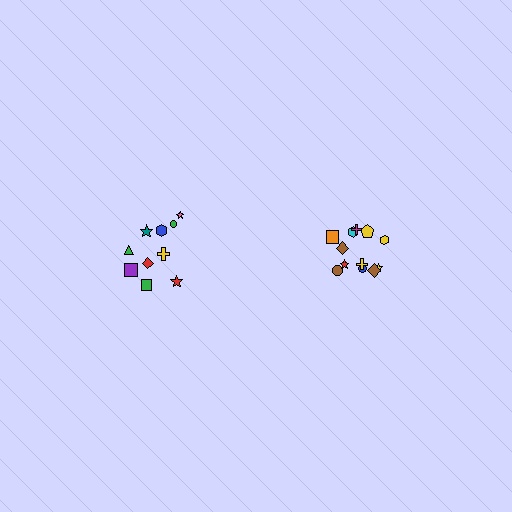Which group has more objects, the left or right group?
The right group.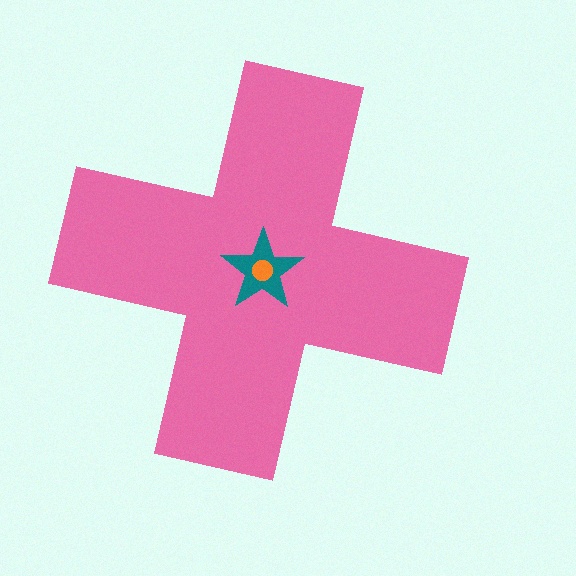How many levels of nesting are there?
3.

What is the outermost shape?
The pink cross.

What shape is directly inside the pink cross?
The teal star.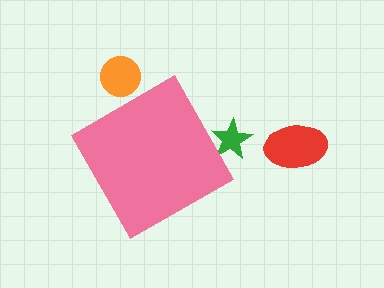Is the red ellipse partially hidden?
No, the red ellipse is fully visible.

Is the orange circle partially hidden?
Yes, the orange circle is partially hidden behind the pink diamond.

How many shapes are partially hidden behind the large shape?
2 shapes are partially hidden.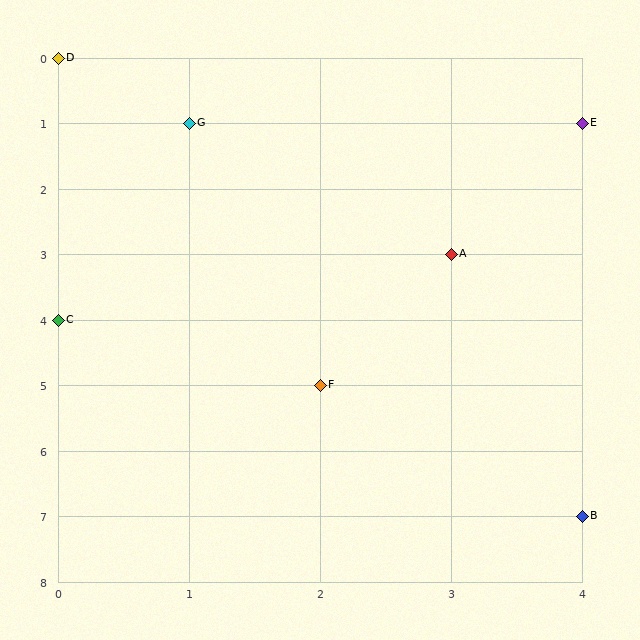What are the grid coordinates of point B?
Point B is at grid coordinates (4, 7).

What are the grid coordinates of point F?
Point F is at grid coordinates (2, 5).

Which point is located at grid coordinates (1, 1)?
Point G is at (1, 1).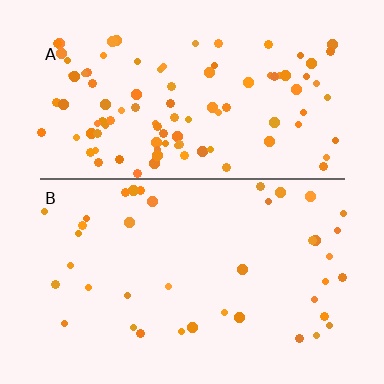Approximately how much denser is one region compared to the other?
Approximately 2.6× — region A over region B.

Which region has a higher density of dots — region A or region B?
A (the top).